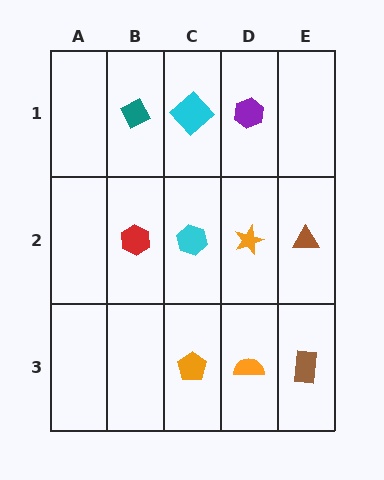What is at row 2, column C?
A cyan hexagon.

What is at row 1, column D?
A purple hexagon.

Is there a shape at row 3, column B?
No, that cell is empty.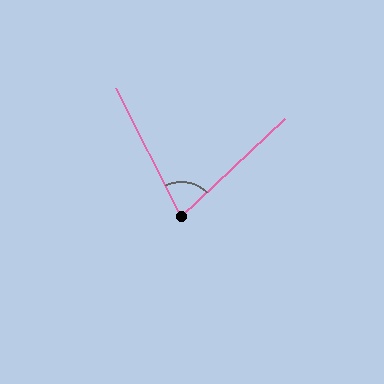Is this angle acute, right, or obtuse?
It is acute.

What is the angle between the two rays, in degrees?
Approximately 73 degrees.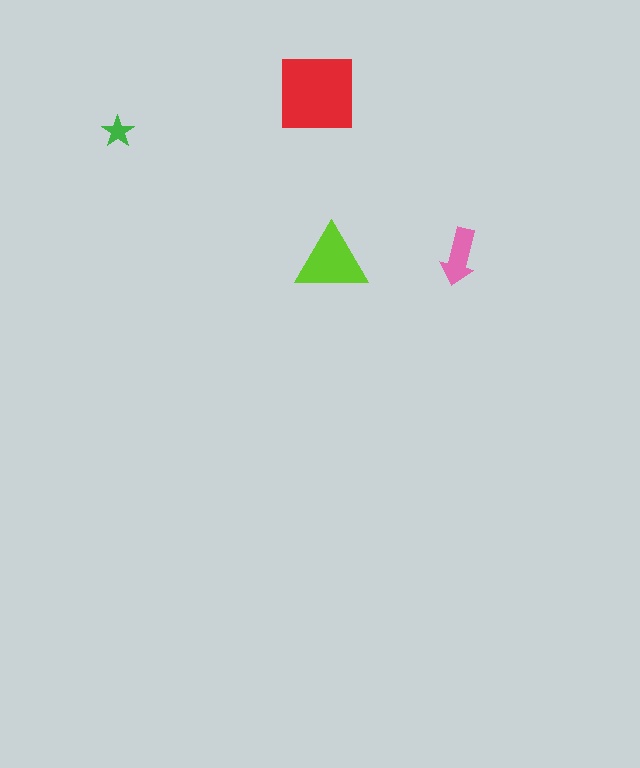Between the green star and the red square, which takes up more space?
The red square.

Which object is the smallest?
The green star.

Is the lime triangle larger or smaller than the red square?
Smaller.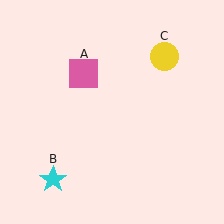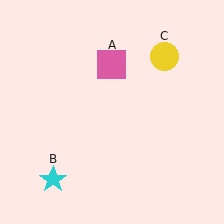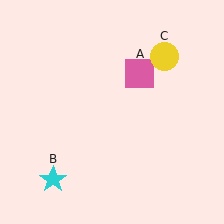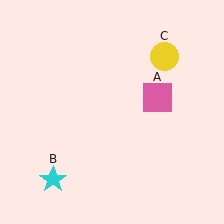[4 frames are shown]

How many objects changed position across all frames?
1 object changed position: pink square (object A).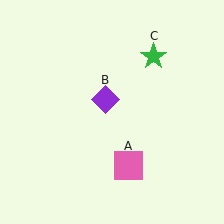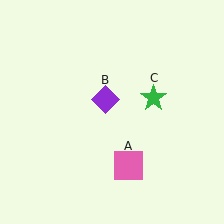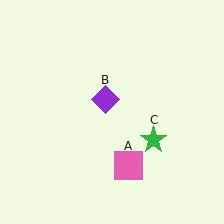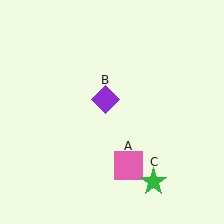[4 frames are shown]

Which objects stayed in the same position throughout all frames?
Pink square (object A) and purple diamond (object B) remained stationary.